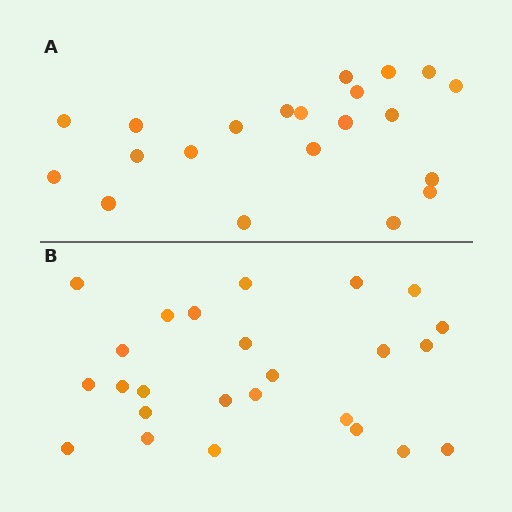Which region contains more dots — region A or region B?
Region B (the bottom region) has more dots.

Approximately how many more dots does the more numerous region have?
Region B has about 4 more dots than region A.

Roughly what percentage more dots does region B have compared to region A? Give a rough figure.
About 20% more.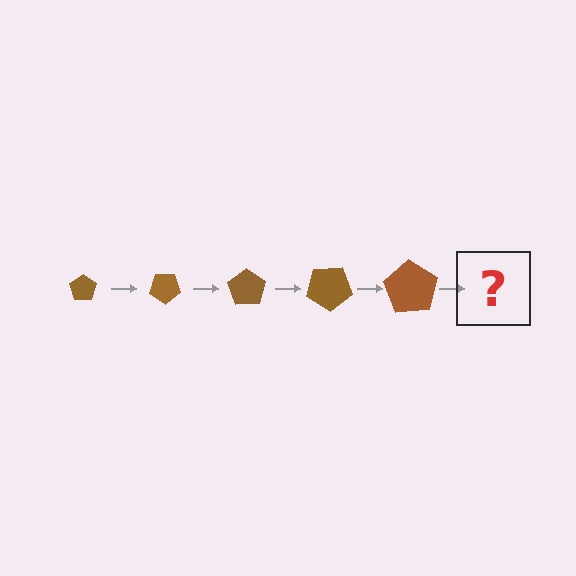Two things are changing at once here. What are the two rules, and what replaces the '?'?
The two rules are that the pentagon grows larger each step and it rotates 35 degrees each step. The '?' should be a pentagon, larger than the previous one and rotated 175 degrees from the start.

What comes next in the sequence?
The next element should be a pentagon, larger than the previous one and rotated 175 degrees from the start.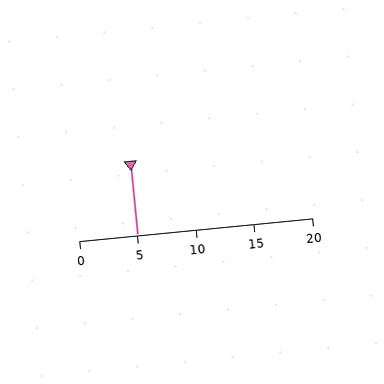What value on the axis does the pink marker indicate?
The marker indicates approximately 5.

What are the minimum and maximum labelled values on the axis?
The axis runs from 0 to 20.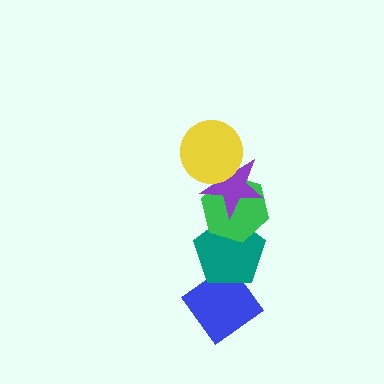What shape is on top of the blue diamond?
The teal pentagon is on top of the blue diamond.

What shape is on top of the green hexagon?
The purple star is on top of the green hexagon.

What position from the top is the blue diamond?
The blue diamond is 5th from the top.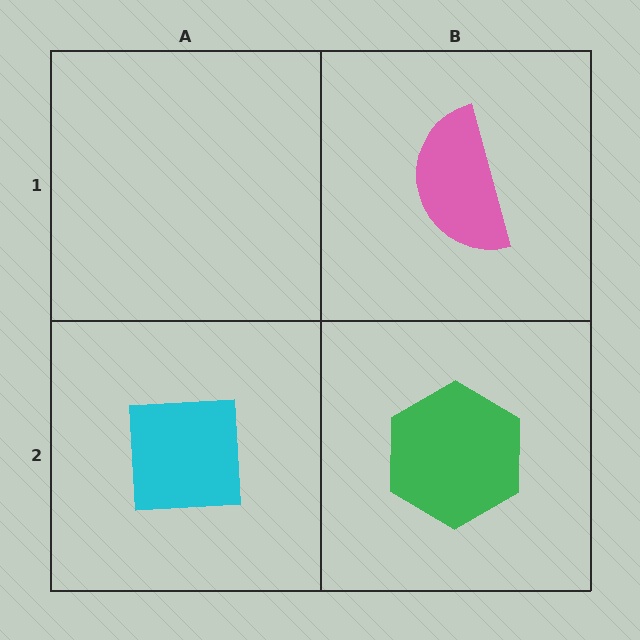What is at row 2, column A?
A cyan square.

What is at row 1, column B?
A pink semicircle.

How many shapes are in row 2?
2 shapes.